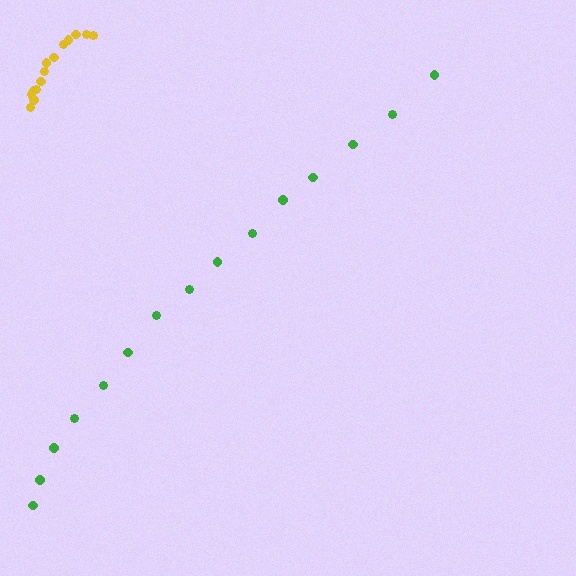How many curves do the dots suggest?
There are 2 distinct paths.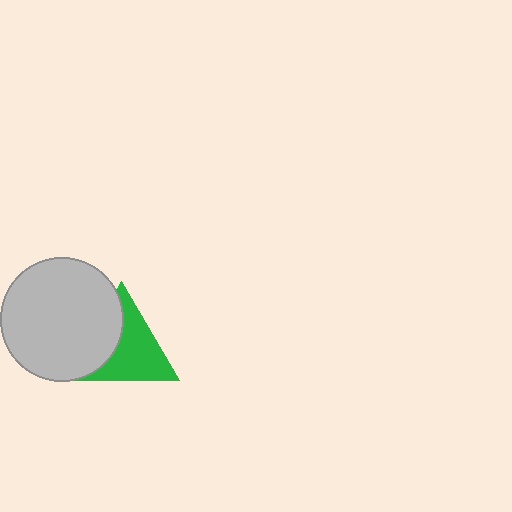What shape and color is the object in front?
The object in front is a light gray circle.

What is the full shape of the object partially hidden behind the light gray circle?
The partially hidden object is a green triangle.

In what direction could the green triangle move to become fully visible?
The green triangle could move right. That would shift it out from behind the light gray circle entirely.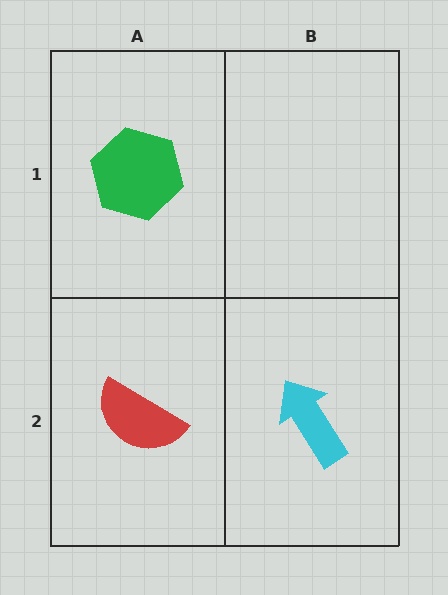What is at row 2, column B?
A cyan arrow.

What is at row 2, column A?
A red semicircle.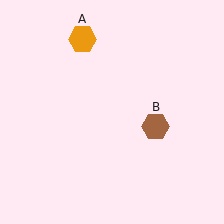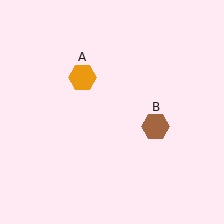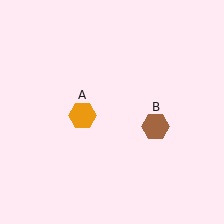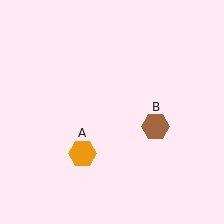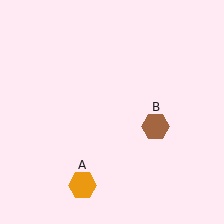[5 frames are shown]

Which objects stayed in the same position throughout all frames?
Brown hexagon (object B) remained stationary.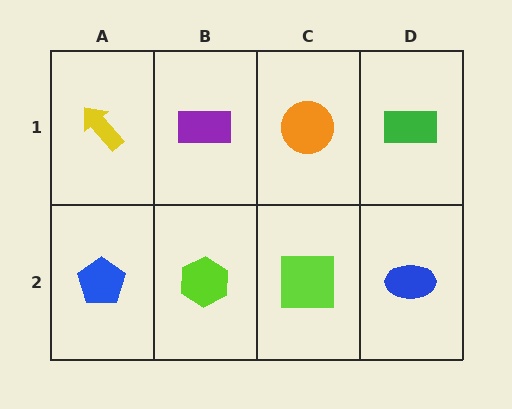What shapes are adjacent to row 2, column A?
A yellow arrow (row 1, column A), a lime hexagon (row 2, column B).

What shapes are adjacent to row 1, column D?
A blue ellipse (row 2, column D), an orange circle (row 1, column C).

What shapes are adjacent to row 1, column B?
A lime hexagon (row 2, column B), a yellow arrow (row 1, column A), an orange circle (row 1, column C).